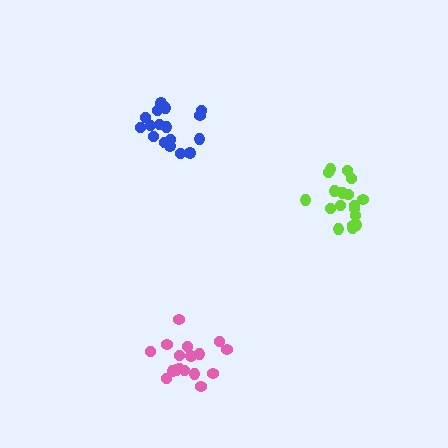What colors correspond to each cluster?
The clusters are colored: lime, blue, pink.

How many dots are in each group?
Group 1: 19 dots, Group 2: 17 dots, Group 3: 17 dots (53 total).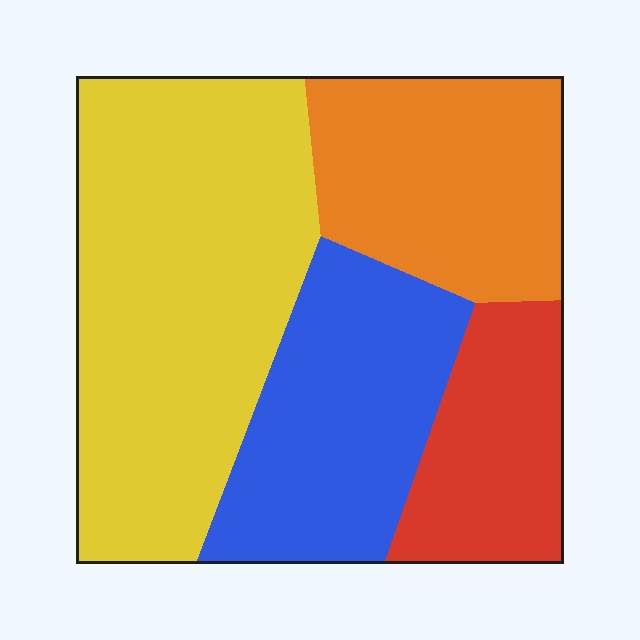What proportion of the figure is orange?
Orange covers roughly 20% of the figure.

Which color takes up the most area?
Yellow, at roughly 40%.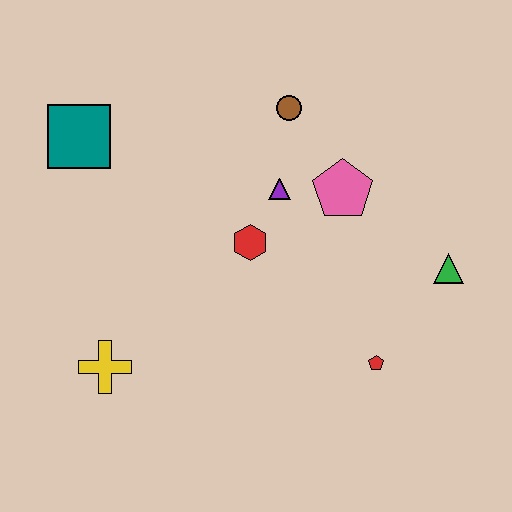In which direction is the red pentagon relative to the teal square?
The red pentagon is to the right of the teal square.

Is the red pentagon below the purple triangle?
Yes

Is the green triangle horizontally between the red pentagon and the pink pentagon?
No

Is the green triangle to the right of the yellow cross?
Yes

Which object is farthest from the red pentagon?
The teal square is farthest from the red pentagon.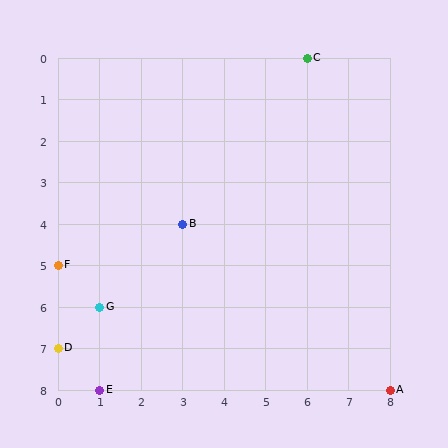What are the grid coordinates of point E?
Point E is at grid coordinates (1, 8).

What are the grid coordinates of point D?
Point D is at grid coordinates (0, 7).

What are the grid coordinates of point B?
Point B is at grid coordinates (3, 4).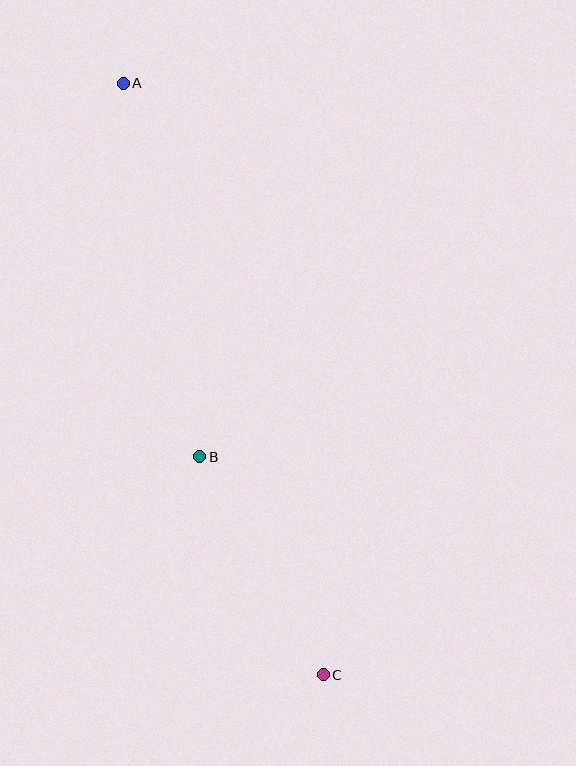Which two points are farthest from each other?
Points A and C are farthest from each other.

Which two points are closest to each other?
Points B and C are closest to each other.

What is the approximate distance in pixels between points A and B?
The distance between A and B is approximately 382 pixels.